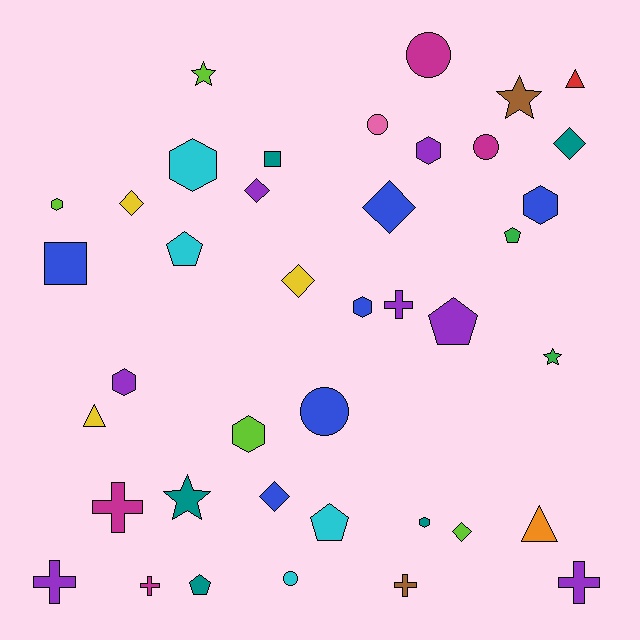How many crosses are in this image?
There are 6 crosses.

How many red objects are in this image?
There is 1 red object.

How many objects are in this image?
There are 40 objects.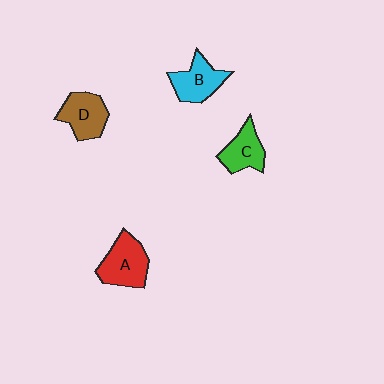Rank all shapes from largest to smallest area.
From largest to smallest: A (red), D (brown), B (cyan), C (green).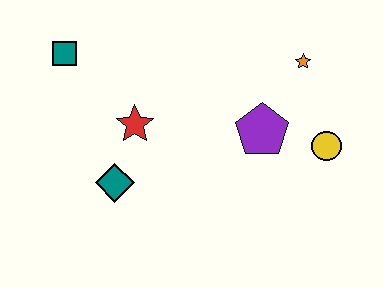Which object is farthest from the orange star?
The teal square is farthest from the orange star.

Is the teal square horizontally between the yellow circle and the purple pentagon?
No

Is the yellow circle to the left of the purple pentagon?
No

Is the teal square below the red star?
No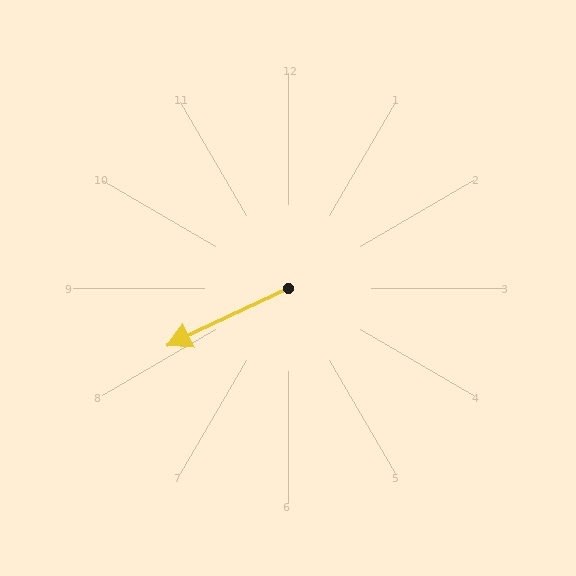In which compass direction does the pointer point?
Southwest.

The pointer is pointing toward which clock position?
Roughly 8 o'clock.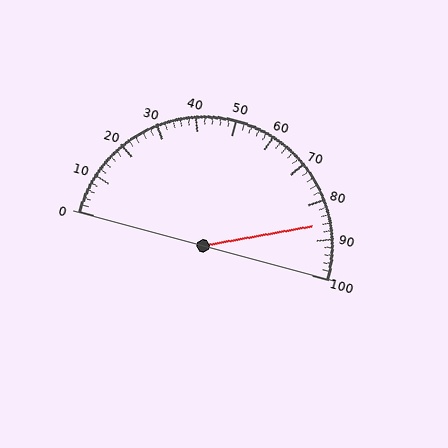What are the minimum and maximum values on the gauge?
The gauge ranges from 0 to 100.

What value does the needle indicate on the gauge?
The needle indicates approximately 86.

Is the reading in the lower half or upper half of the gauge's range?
The reading is in the upper half of the range (0 to 100).